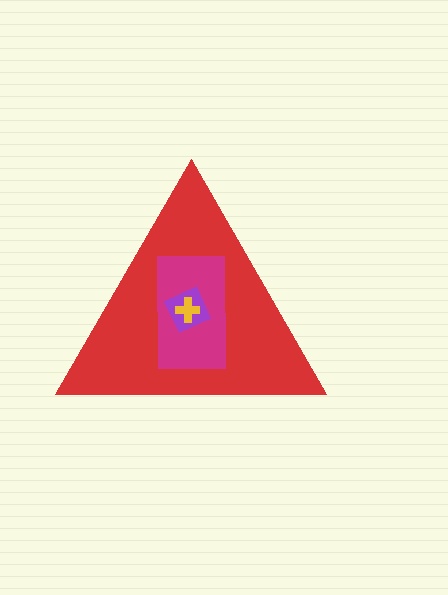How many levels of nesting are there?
4.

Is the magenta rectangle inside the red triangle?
Yes.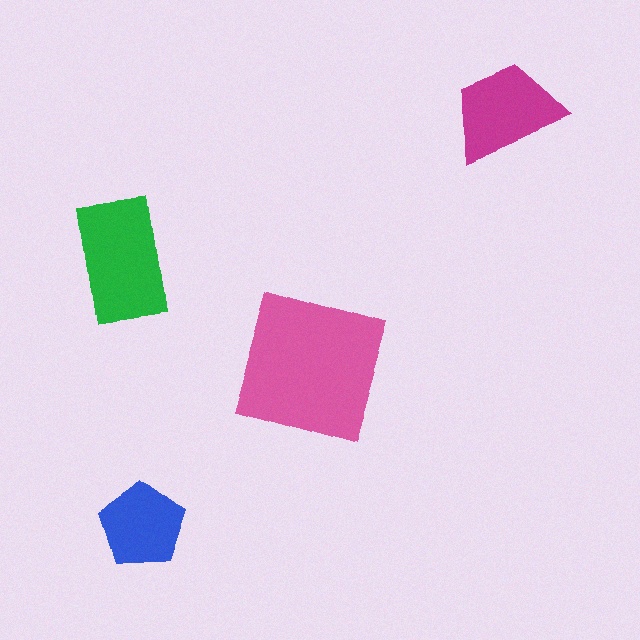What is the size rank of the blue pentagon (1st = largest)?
4th.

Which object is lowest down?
The blue pentagon is bottommost.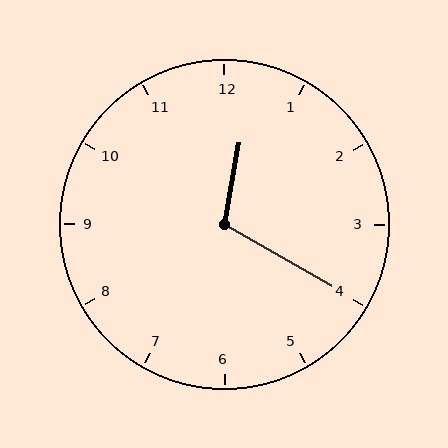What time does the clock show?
12:20.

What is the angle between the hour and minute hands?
Approximately 110 degrees.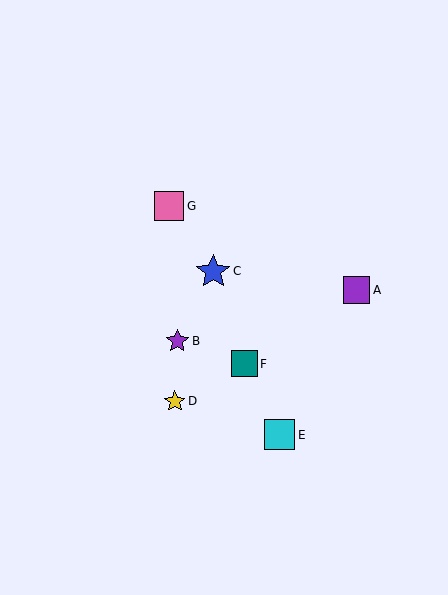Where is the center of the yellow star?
The center of the yellow star is at (175, 401).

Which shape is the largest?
The blue star (labeled C) is the largest.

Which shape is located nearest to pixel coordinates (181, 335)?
The purple star (labeled B) at (177, 341) is nearest to that location.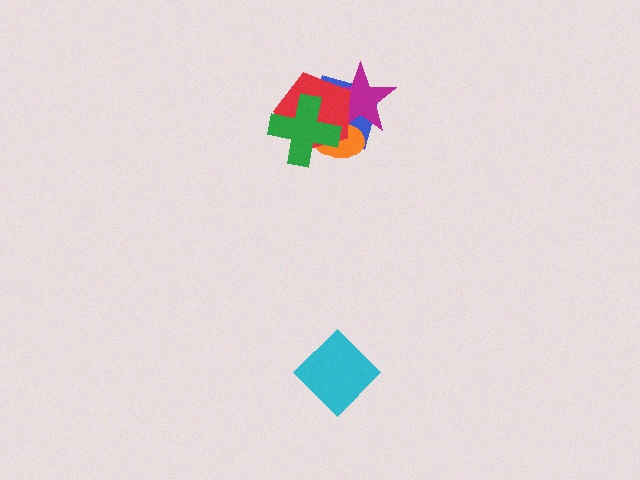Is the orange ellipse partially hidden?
Yes, it is partially covered by another shape.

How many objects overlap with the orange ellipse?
4 objects overlap with the orange ellipse.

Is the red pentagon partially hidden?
Yes, it is partially covered by another shape.